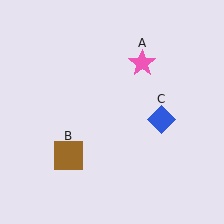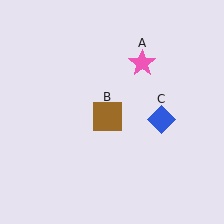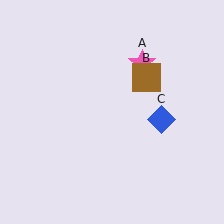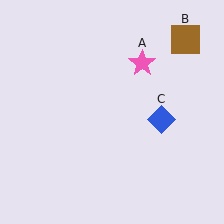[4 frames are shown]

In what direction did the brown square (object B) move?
The brown square (object B) moved up and to the right.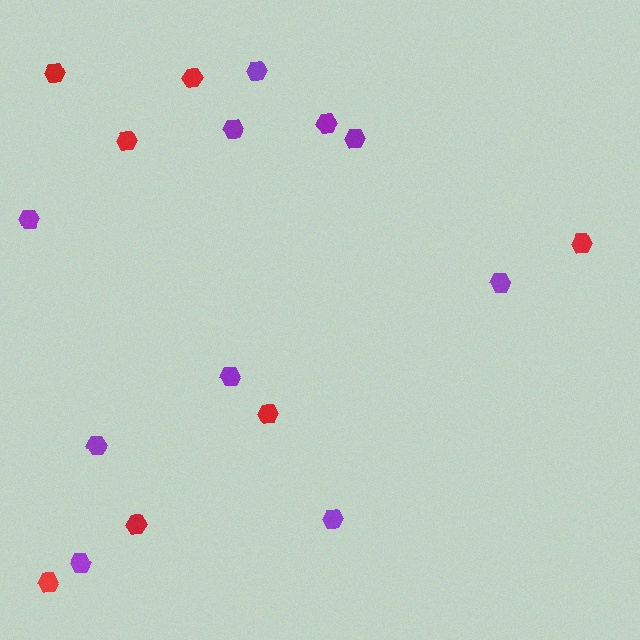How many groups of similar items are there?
There are 2 groups: one group of red hexagons (7) and one group of purple hexagons (10).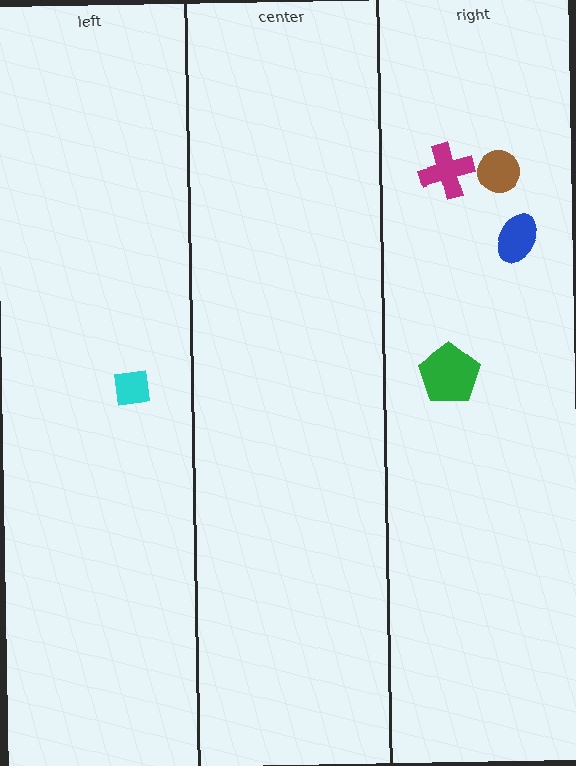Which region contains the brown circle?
The right region.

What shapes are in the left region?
The cyan square.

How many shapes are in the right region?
4.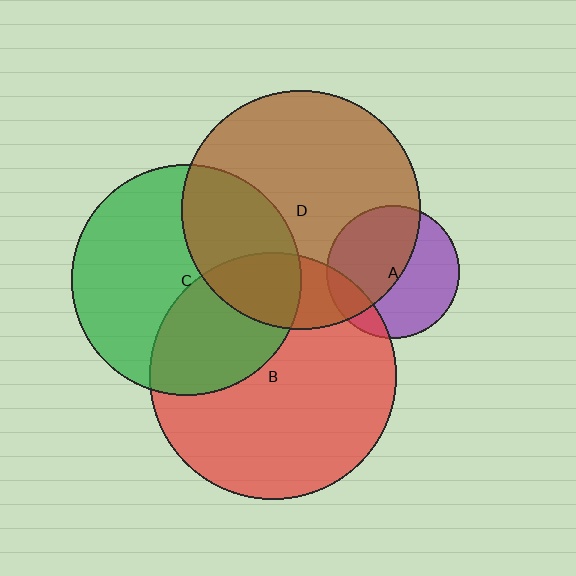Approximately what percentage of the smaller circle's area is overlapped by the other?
Approximately 15%.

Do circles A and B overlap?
Yes.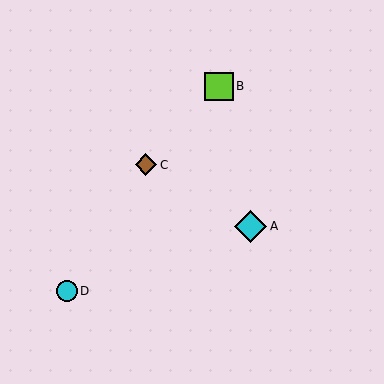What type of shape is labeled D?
Shape D is a cyan circle.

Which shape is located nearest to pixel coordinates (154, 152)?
The brown diamond (labeled C) at (146, 165) is nearest to that location.